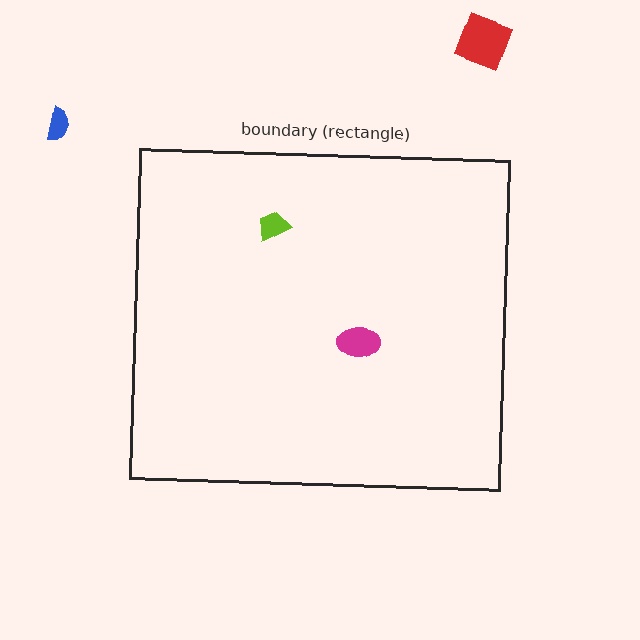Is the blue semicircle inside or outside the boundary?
Outside.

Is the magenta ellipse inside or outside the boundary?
Inside.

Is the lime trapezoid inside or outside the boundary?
Inside.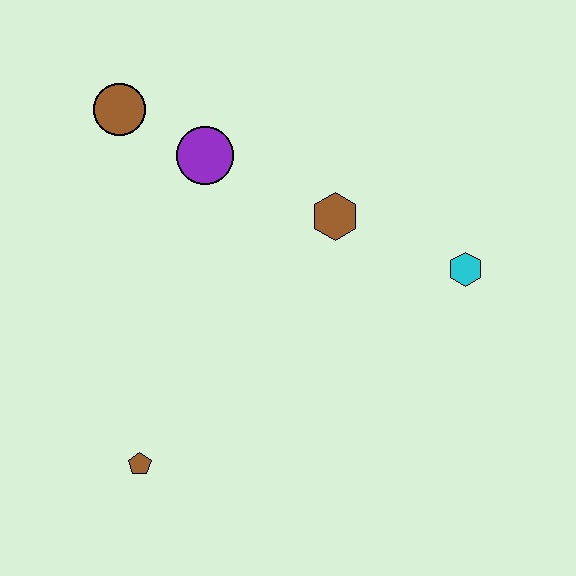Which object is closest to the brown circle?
The purple circle is closest to the brown circle.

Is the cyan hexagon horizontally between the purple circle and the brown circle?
No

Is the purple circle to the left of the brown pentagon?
No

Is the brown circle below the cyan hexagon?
No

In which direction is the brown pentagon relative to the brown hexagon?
The brown pentagon is below the brown hexagon.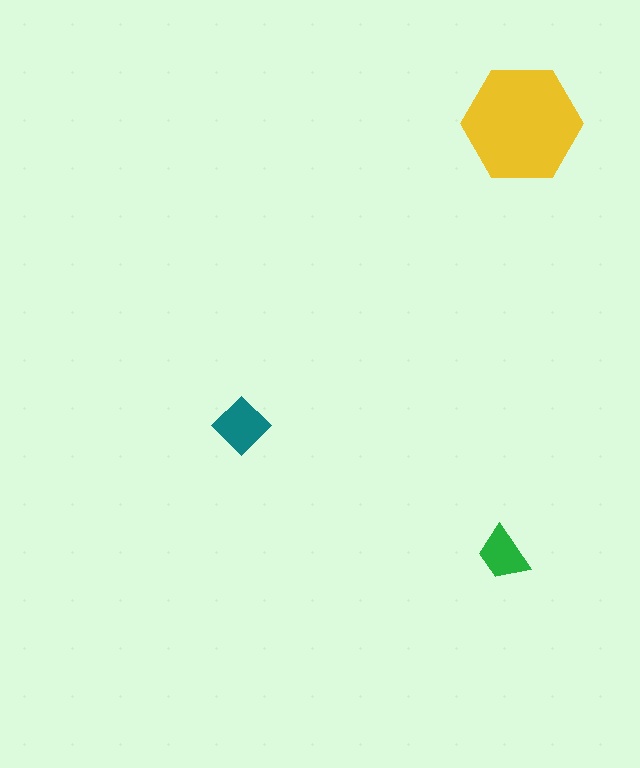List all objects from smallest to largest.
The green trapezoid, the teal diamond, the yellow hexagon.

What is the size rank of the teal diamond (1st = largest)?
2nd.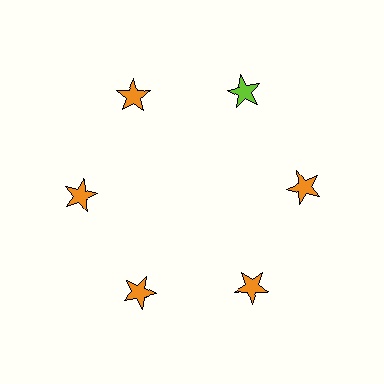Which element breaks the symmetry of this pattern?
The lime star at roughly the 1 o'clock position breaks the symmetry. All other shapes are orange stars.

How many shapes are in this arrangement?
There are 6 shapes arranged in a ring pattern.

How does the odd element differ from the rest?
It has a different color: lime instead of orange.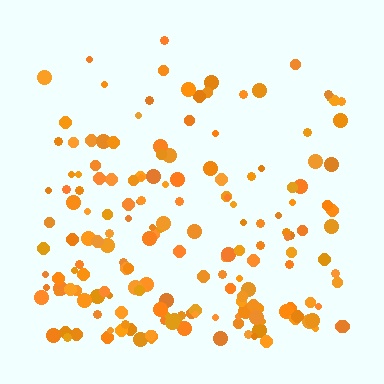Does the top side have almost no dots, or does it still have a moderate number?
Still a moderate number, just noticeably fewer than the bottom.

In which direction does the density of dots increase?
From top to bottom, with the bottom side densest.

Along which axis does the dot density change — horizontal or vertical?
Vertical.